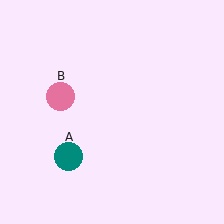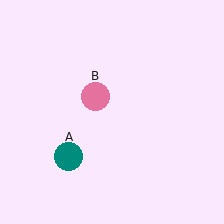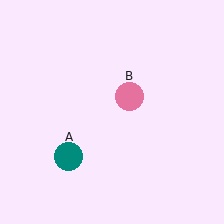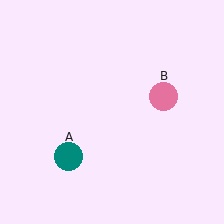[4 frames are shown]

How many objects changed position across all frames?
1 object changed position: pink circle (object B).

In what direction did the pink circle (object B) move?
The pink circle (object B) moved right.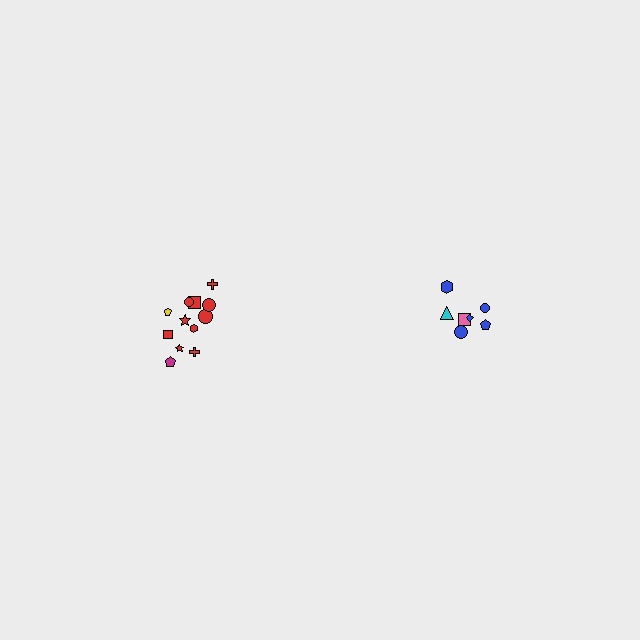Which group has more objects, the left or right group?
The left group.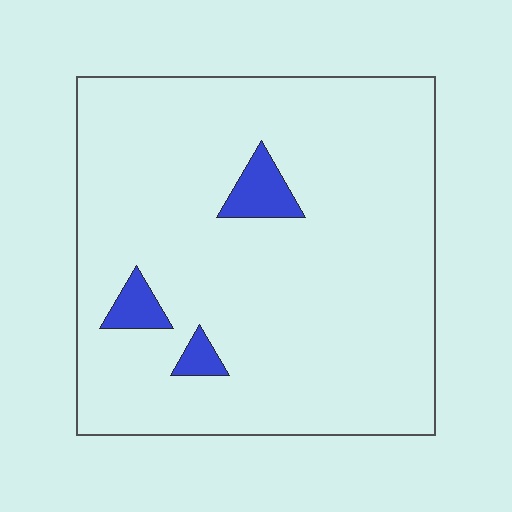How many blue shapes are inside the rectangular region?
3.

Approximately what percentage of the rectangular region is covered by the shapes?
Approximately 5%.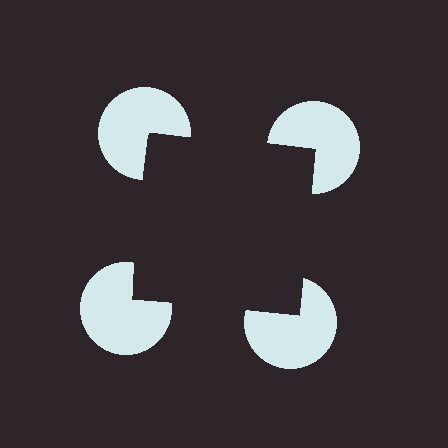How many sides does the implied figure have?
4 sides.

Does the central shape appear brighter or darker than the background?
It typically appears slightly darker than the background, even though no actual brightness change is drawn.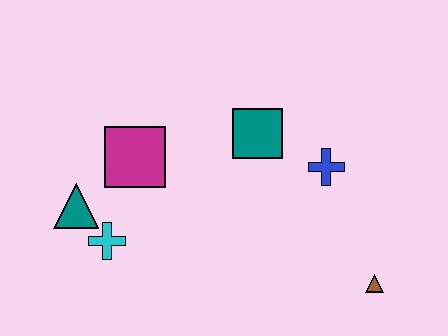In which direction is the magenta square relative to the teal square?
The magenta square is to the left of the teal square.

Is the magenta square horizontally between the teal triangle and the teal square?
Yes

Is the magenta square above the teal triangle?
Yes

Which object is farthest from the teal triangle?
The brown triangle is farthest from the teal triangle.